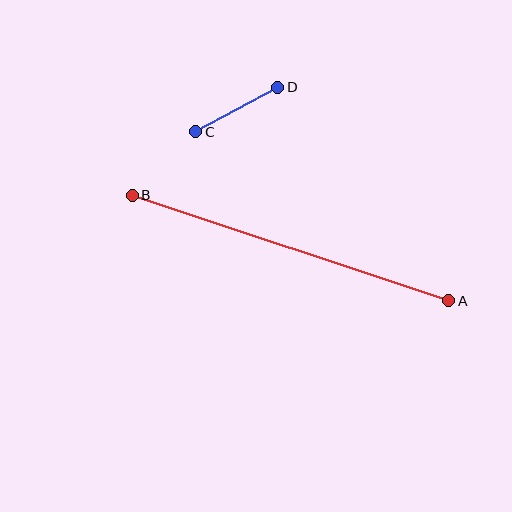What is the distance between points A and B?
The distance is approximately 334 pixels.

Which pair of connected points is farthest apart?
Points A and B are farthest apart.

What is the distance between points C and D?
The distance is approximately 93 pixels.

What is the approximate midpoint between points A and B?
The midpoint is at approximately (290, 248) pixels.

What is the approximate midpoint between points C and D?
The midpoint is at approximately (237, 110) pixels.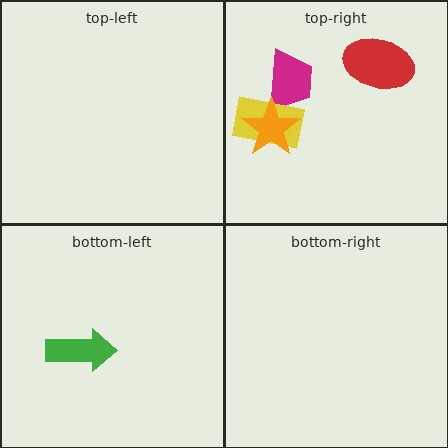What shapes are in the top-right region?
The red ellipse, the magenta trapezoid, the yellow rectangle, the orange star.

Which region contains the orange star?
The top-right region.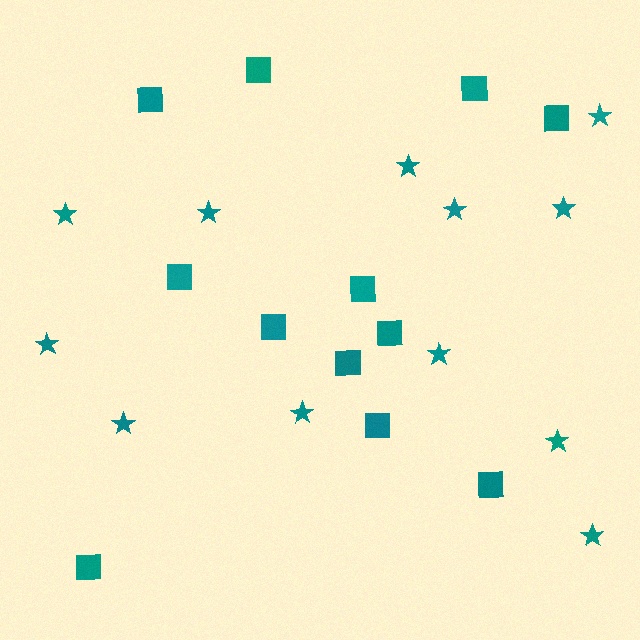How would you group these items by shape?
There are 2 groups: one group of squares (12) and one group of stars (12).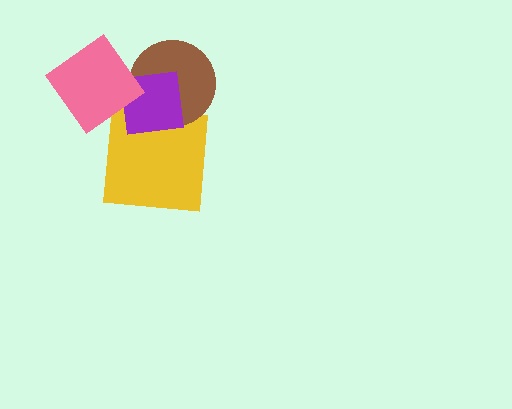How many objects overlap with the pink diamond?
1 object overlaps with the pink diamond.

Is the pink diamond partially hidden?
No, no other shape covers it.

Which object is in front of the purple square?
The pink diamond is in front of the purple square.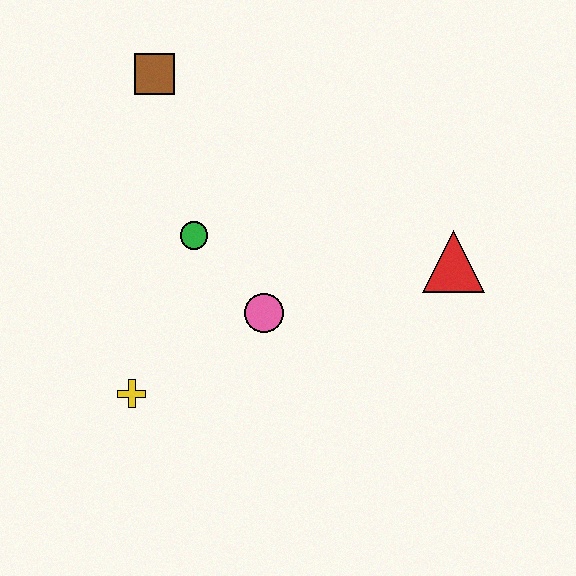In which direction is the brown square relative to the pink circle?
The brown square is above the pink circle.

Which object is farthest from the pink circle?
The brown square is farthest from the pink circle.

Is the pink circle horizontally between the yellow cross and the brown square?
No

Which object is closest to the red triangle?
The pink circle is closest to the red triangle.